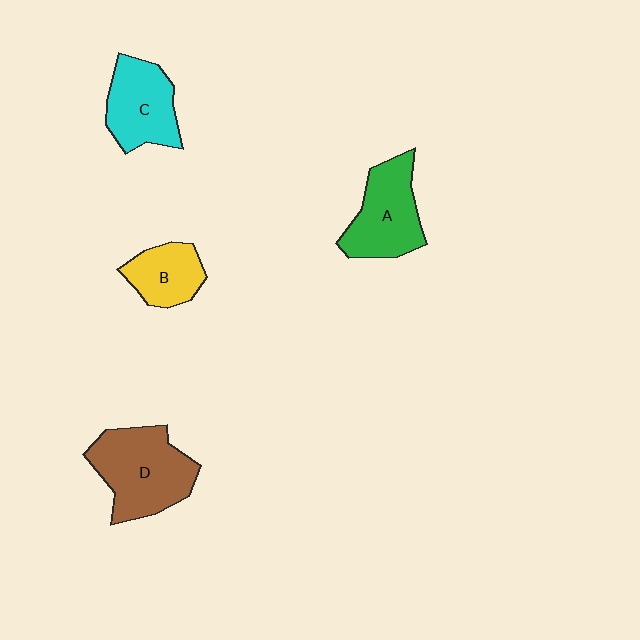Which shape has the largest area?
Shape D (brown).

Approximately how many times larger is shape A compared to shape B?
Approximately 1.5 times.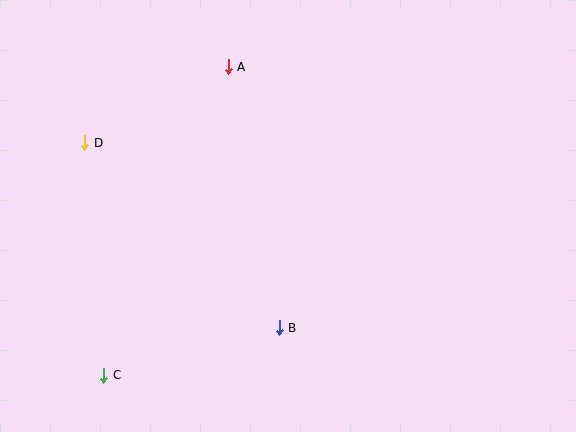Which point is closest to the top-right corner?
Point A is closest to the top-right corner.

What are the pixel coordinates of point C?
Point C is at (104, 375).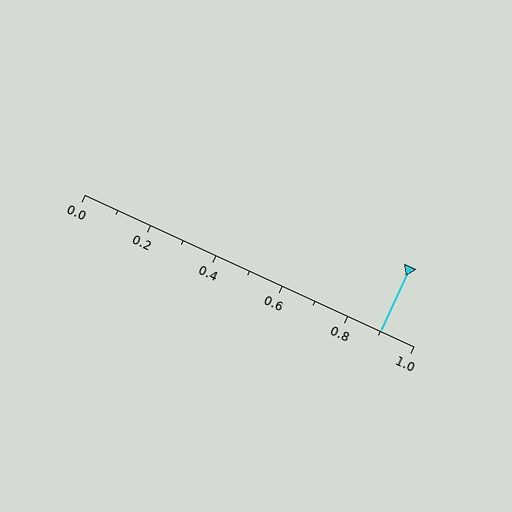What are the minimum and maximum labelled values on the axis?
The axis runs from 0.0 to 1.0.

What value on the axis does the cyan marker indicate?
The marker indicates approximately 0.9.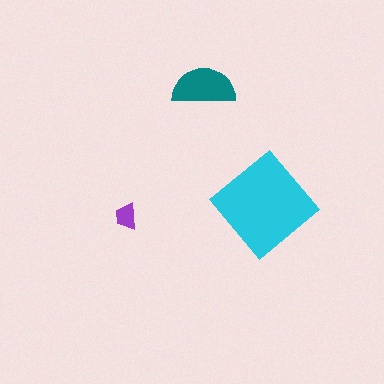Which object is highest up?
The teal semicircle is topmost.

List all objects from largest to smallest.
The cyan diamond, the teal semicircle, the purple trapezoid.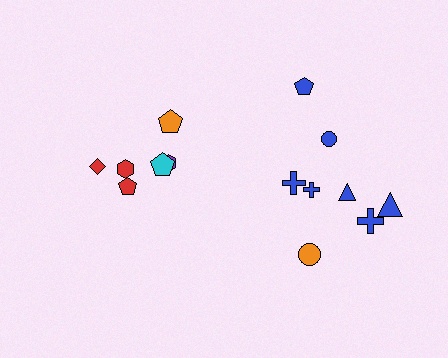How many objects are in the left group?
There are 6 objects.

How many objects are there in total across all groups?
There are 14 objects.